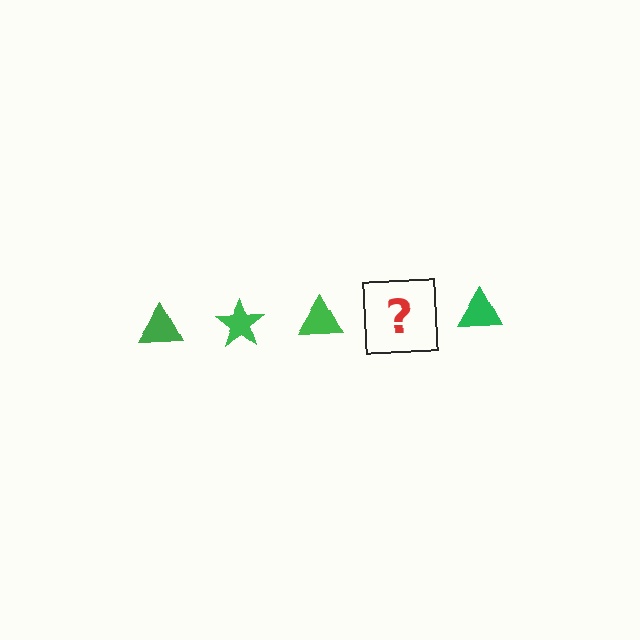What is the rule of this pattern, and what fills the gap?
The rule is that the pattern cycles through triangle, star shapes in green. The gap should be filled with a green star.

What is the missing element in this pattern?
The missing element is a green star.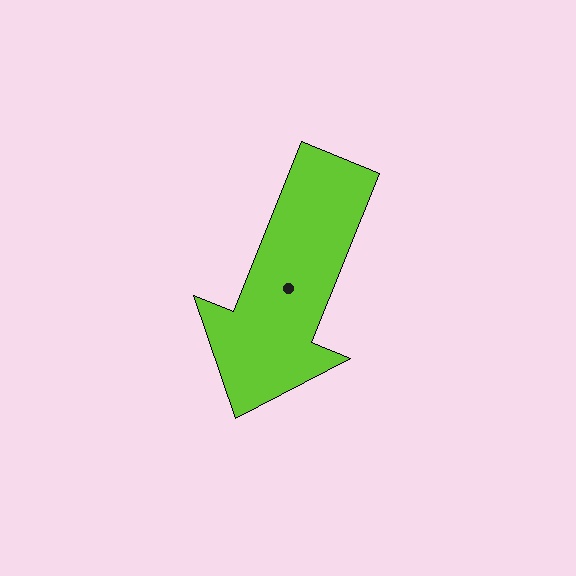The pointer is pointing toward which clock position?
Roughly 7 o'clock.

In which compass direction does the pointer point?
South.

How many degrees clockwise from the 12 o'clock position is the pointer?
Approximately 202 degrees.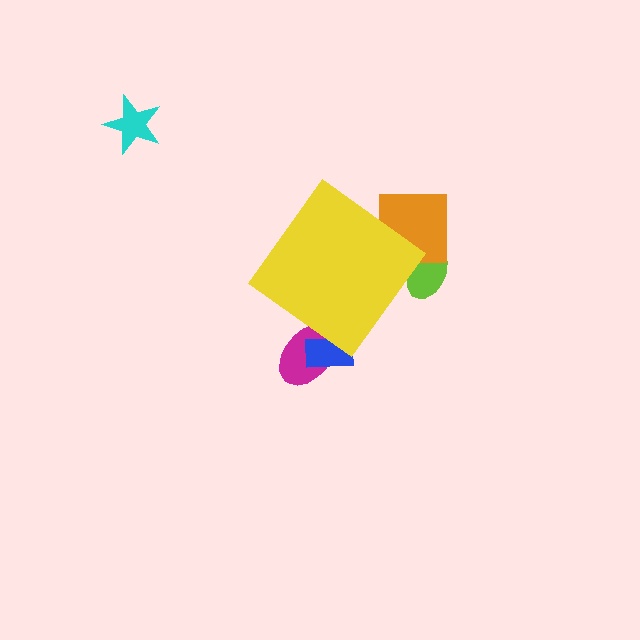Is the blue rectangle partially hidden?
Yes, the blue rectangle is partially hidden behind the yellow diamond.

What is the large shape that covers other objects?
A yellow diamond.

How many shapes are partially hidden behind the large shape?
4 shapes are partially hidden.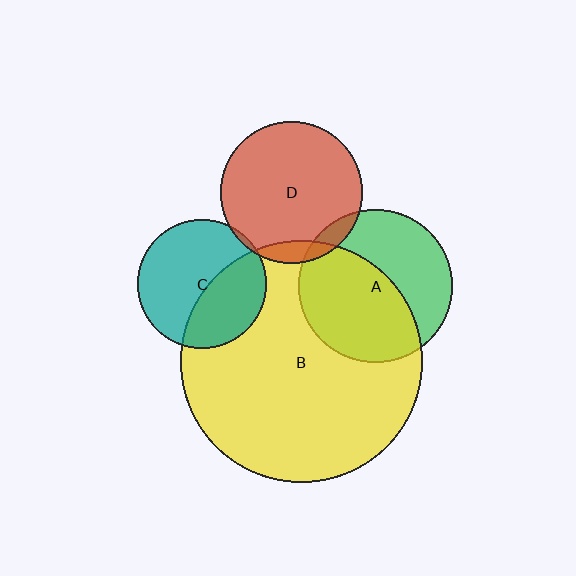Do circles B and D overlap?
Yes.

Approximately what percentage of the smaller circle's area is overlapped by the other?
Approximately 10%.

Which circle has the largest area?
Circle B (yellow).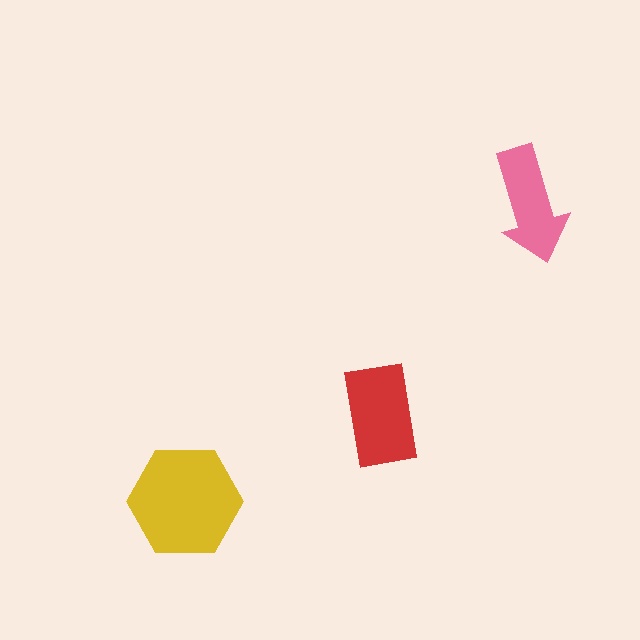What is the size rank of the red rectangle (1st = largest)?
2nd.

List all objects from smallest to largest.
The pink arrow, the red rectangle, the yellow hexagon.